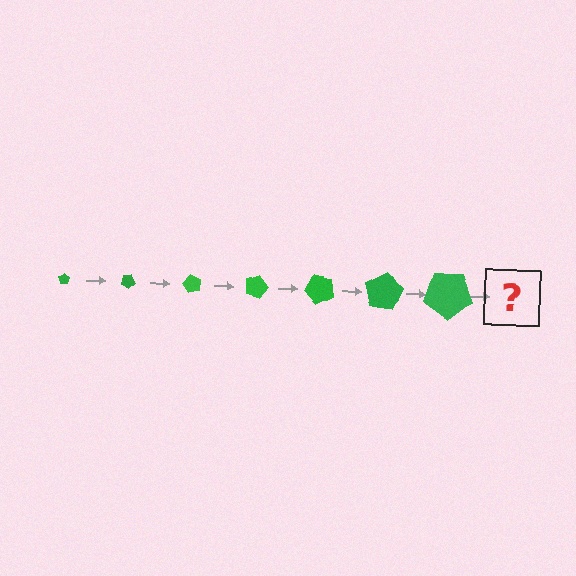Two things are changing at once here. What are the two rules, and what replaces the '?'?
The two rules are that the pentagon grows larger each step and it rotates 30 degrees each step. The '?' should be a pentagon, larger than the previous one and rotated 210 degrees from the start.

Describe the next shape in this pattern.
It should be a pentagon, larger than the previous one and rotated 210 degrees from the start.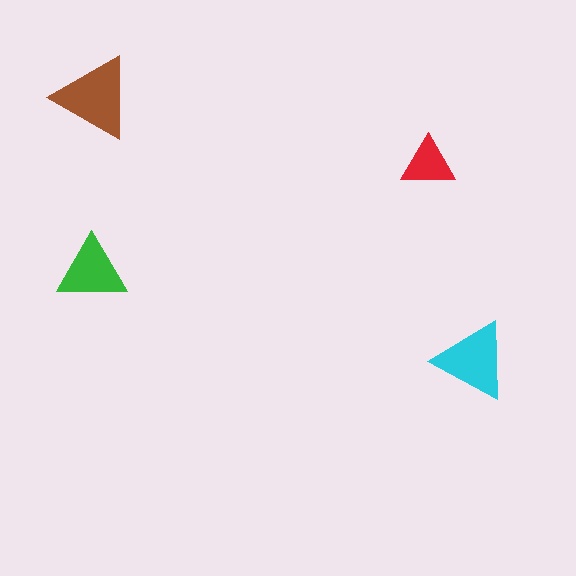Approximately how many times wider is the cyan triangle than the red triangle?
About 1.5 times wider.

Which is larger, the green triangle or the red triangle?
The green one.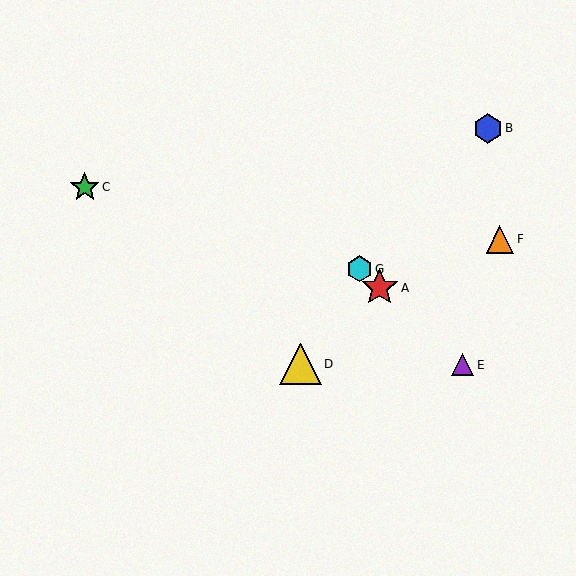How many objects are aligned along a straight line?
3 objects (A, E, G) are aligned along a straight line.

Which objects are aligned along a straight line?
Objects A, E, G are aligned along a straight line.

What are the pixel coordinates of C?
Object C is at (85, 187).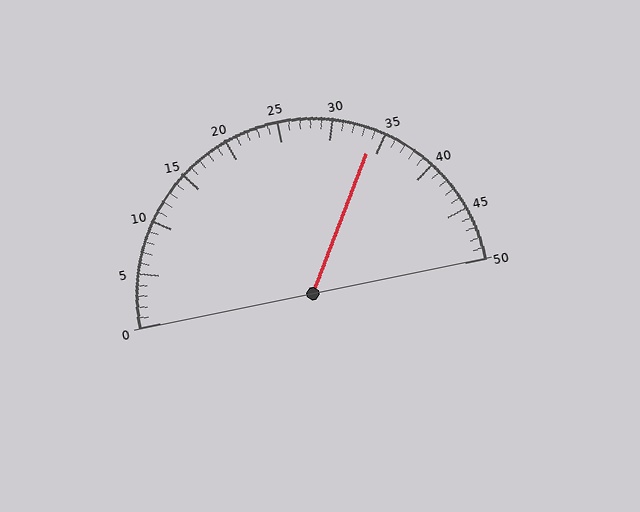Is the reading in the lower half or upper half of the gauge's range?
The reading is in the upper half of the range (0 to 50).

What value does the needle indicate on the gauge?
The needle indicates approximately 34.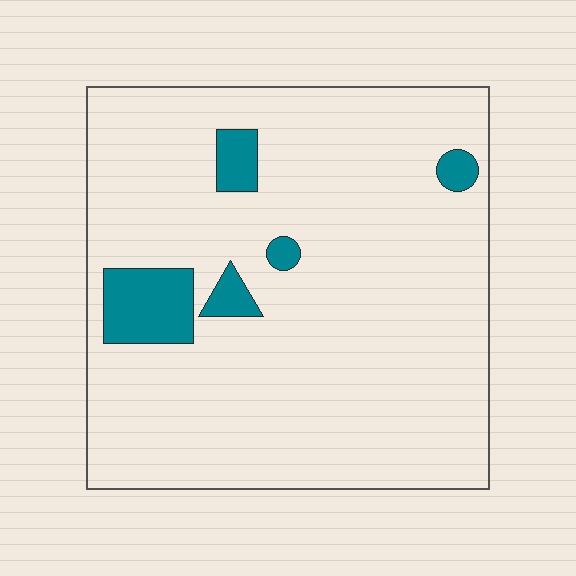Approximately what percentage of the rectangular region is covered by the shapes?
Approximately 10%.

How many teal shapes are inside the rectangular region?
5.